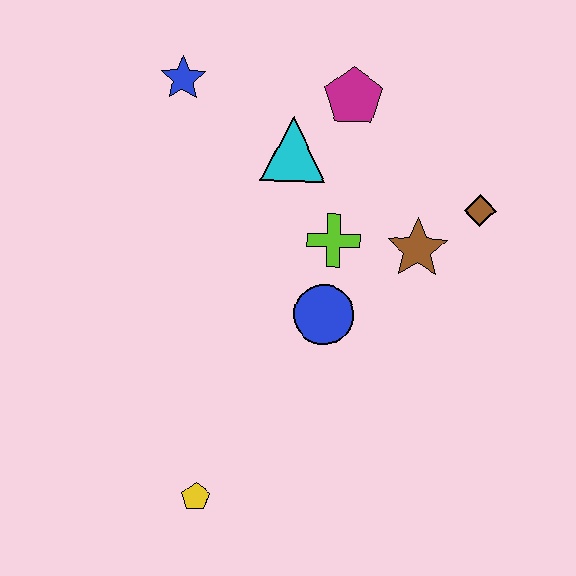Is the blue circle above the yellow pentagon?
Yes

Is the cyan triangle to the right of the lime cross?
No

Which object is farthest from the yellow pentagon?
The magenta pentagon is farthest from the yellow pentagon.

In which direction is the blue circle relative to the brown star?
The blue circle is to the left of the brown star.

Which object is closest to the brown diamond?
The brown star is closest to the brown diamond.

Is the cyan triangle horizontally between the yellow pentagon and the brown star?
Yes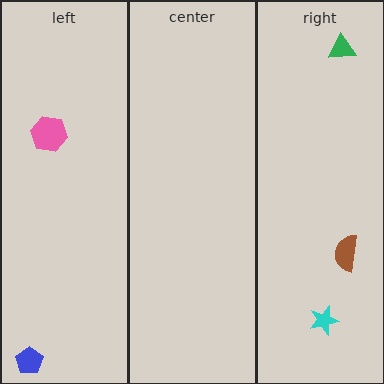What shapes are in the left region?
The pink hexagon, the blue pentagon.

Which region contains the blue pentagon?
The left region.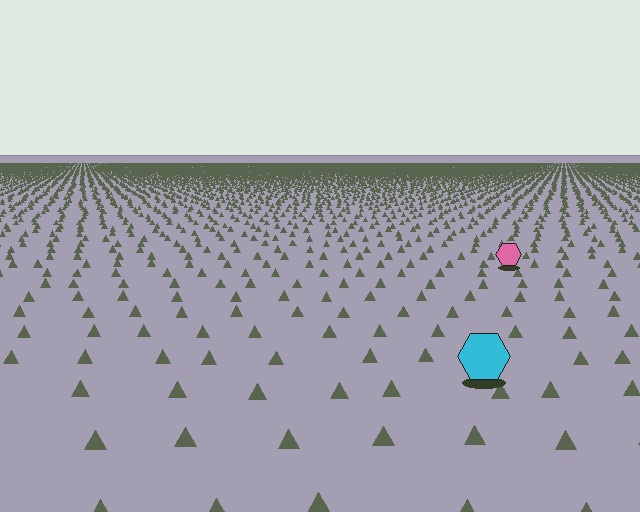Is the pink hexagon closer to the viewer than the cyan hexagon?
No. The cyan hexagon is closer — you can tell from the texture gradient: the ground texture is coarser near it.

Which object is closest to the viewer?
The cyan hexagon is closest. The texture marks near it are larger and more spread out.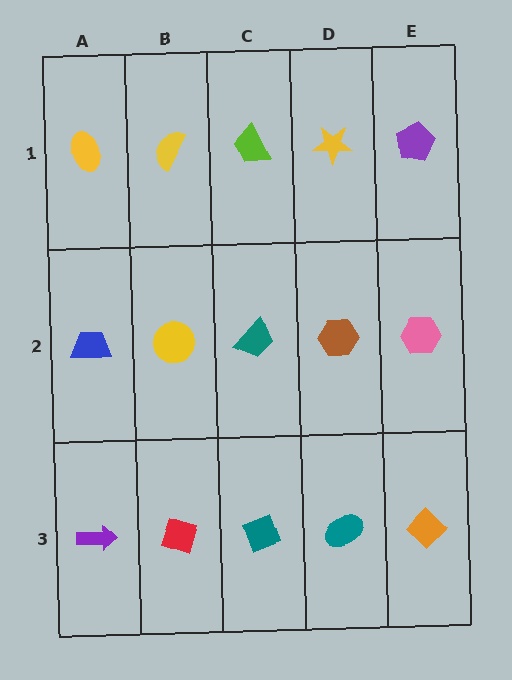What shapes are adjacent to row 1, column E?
A pink hexagon (row 2, column E), a yellow star (row 1, column D).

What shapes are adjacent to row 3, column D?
A brown hexagon (row 2, column D), a teal diamond (row 3, column C), an orange diamond (row 3, column E).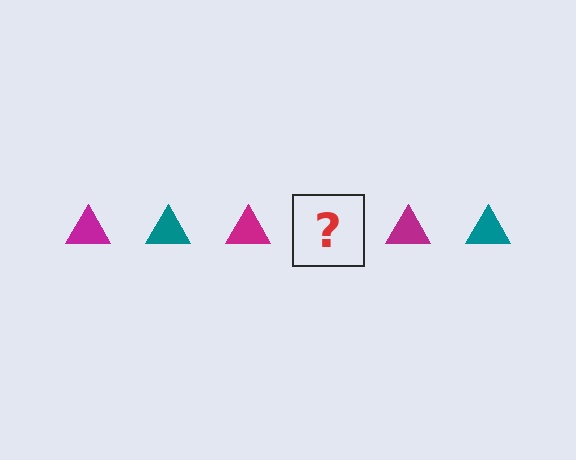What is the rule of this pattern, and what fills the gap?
The rule is that the pattern cycles through magenta, teal triangles. The gap should be filled with a teal triangle.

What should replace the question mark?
The question mark should be replaced with a teal triangle.